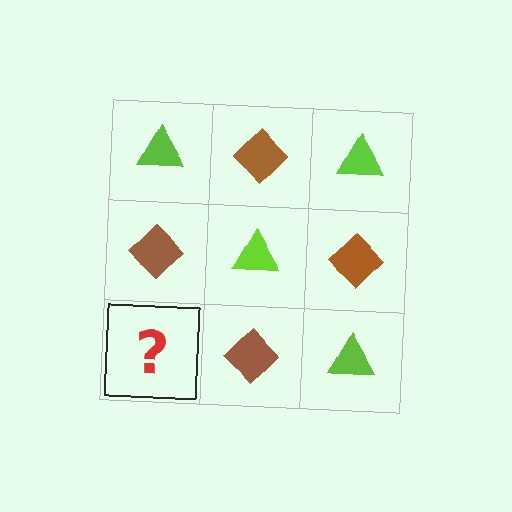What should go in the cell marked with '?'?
The missing cell should contain a lime triangle.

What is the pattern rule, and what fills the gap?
The rule is that it alternates lime triangle and brown diamond in a checkerboard pattern. The gap should be filled with a lime triangle.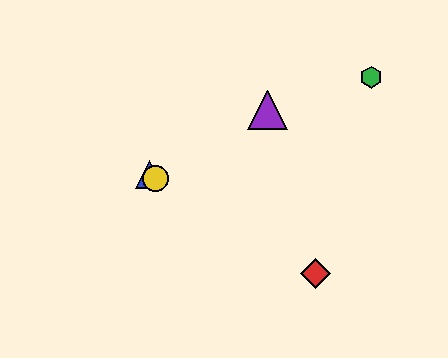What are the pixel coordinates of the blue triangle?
The blue triangle is at (150, 175).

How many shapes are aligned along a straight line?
3 shapes (the red diamond, the blue triangle, the yellow circle) are aligned along a straight line.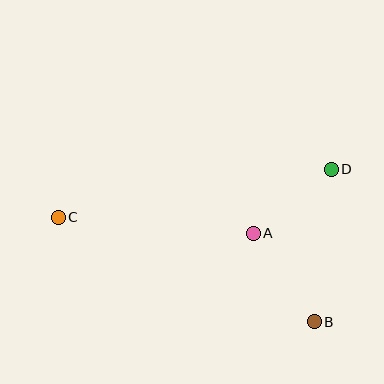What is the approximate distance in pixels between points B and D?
The distance between B and D is approximately 154 pixels.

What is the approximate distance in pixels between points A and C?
The distance between A and C is approximately 196 pixels.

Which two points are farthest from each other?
Points C and D are farthest from each other.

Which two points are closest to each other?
Points A and D are closest to each other.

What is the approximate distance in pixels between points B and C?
The distance between B and C is approximately 276 pixels.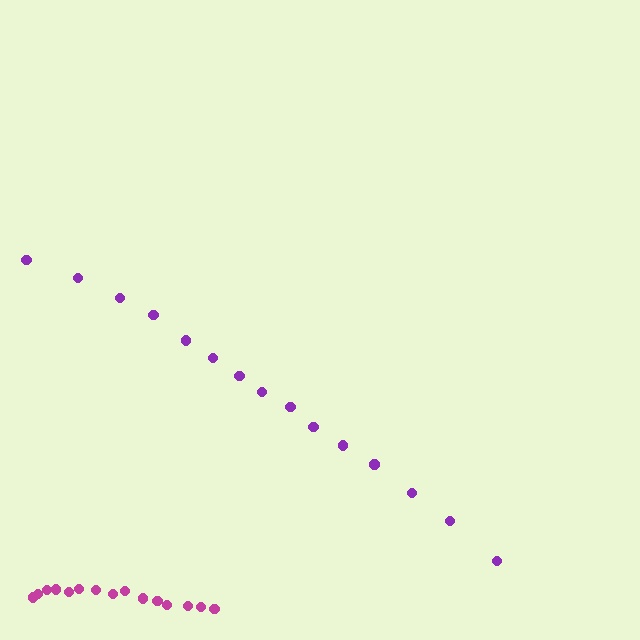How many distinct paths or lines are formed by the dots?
There are 2 distinct paths.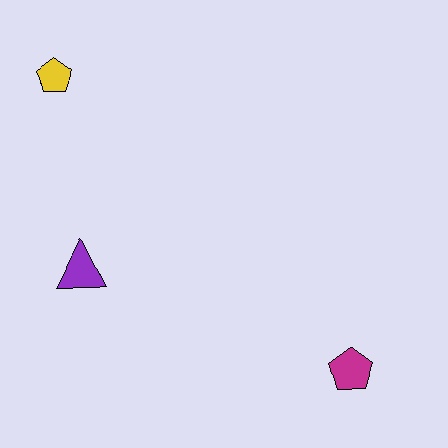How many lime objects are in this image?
There are no lime objects.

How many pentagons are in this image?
There are 2 pentagons.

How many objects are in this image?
There are 3 objects.